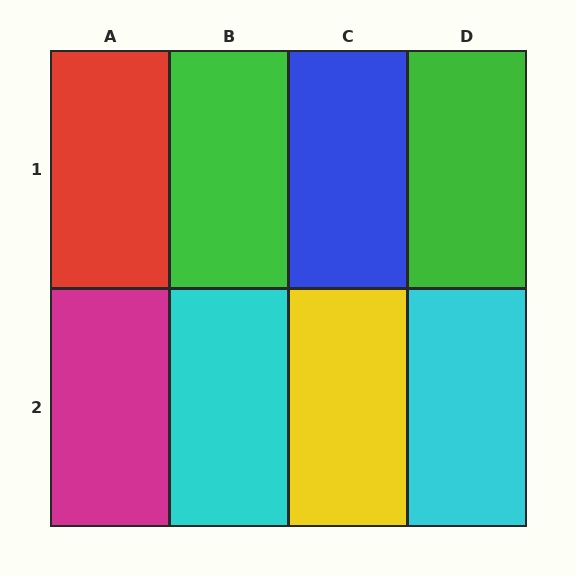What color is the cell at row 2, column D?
Cyan.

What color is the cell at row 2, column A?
Magenta.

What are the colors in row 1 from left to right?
Red, green, blue, green.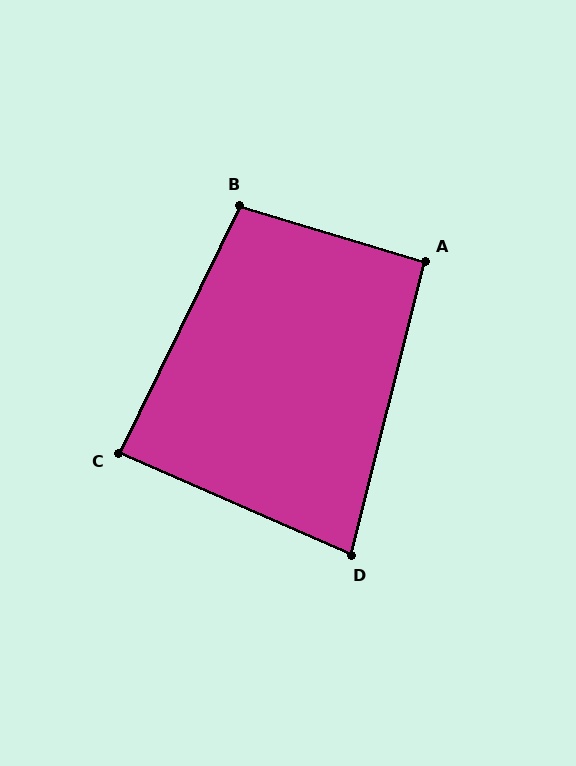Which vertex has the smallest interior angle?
D, at approximately 81 degrees.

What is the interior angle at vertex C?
Approximately 88 degrees (approximately right).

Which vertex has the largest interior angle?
B, at approximately 99 degrees.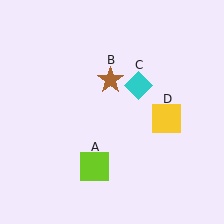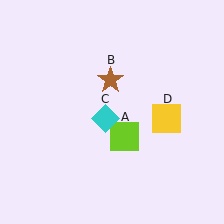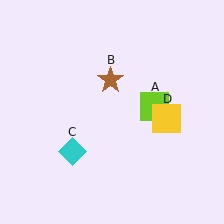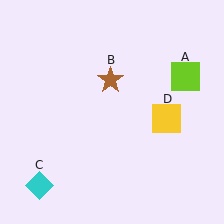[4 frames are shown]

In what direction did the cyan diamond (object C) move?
The cyan diamond (object C) moved down and to the left.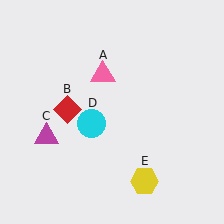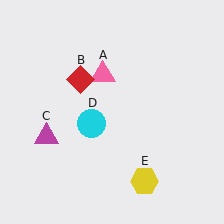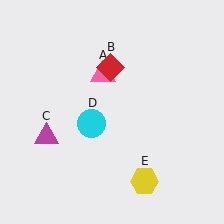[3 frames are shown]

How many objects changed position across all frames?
1 object changed position: red diamond (object B).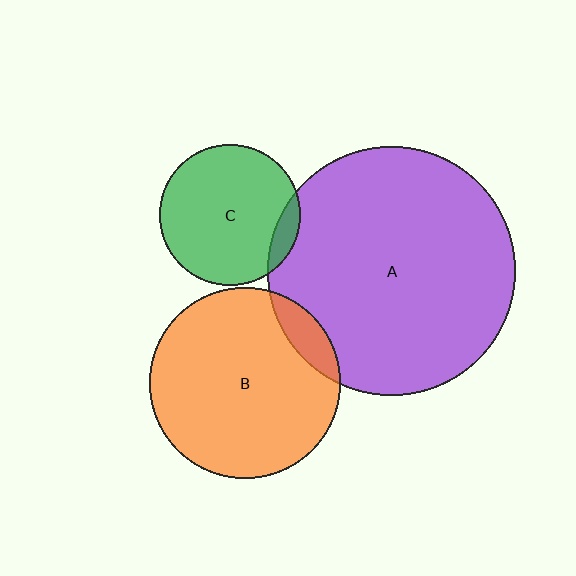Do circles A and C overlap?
Yes.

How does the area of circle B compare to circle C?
Approximately 1.8 times.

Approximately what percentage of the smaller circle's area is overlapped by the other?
Approximately 10%.